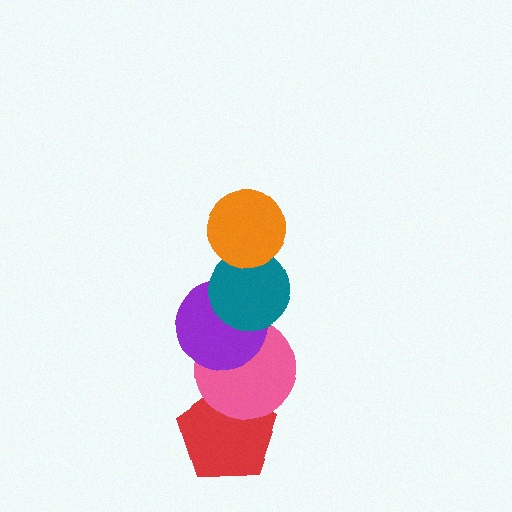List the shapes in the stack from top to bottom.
From top to bottom: the orange circle, the teal circle, the purple circle, the pink circle, the red pentagon.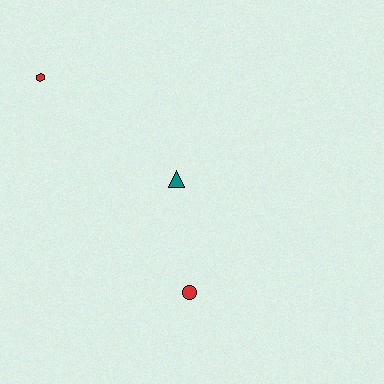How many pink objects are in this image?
There are no pink objects.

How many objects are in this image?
There are 3 objects.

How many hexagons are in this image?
There is 1 hexagon.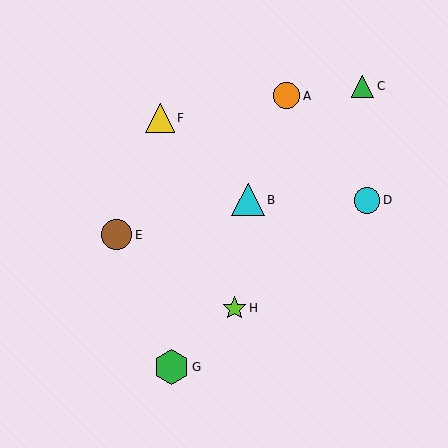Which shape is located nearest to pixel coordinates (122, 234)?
The brown circle (labeled E) at (117, 235) is nearest to that location.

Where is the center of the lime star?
The center of the lime star is at (234, 308).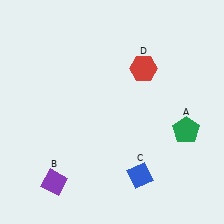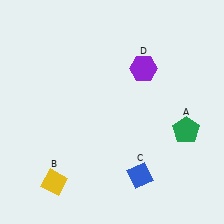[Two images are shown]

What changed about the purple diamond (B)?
In Image 1, B is purple. In Image 2, it changed to yellow.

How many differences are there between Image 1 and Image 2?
There are 2 differences between the two images.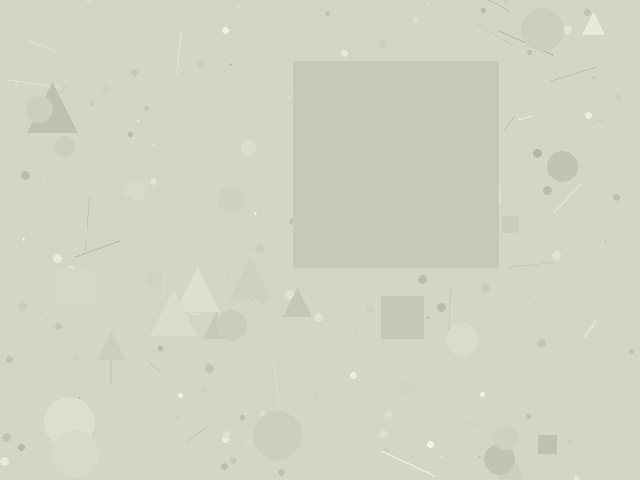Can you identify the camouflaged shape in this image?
The camouflaged shape is a square.